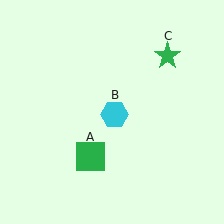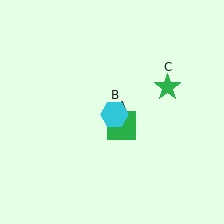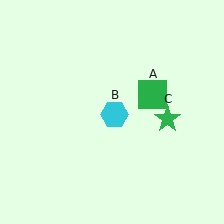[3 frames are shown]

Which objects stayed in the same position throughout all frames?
Cyan hexagon (object B) remained stationary.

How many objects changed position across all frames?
2 objects changed position: green square (object A), green star (object C).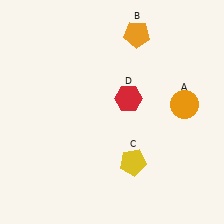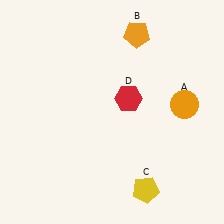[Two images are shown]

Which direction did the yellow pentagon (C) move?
The yellow pentagon (C) moved down.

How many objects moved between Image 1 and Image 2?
1 object moved between the two images.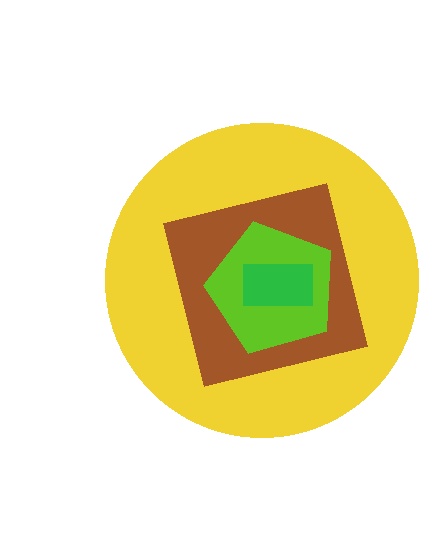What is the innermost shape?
The green rectangle.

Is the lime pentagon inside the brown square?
Yes.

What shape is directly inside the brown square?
The lime pentagon.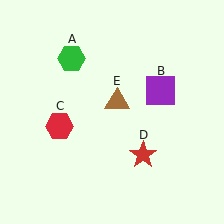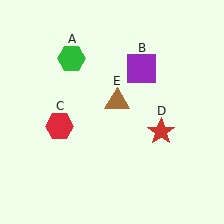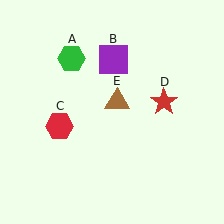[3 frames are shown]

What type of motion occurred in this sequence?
The purple square (object B), red star (object D) rotated counterclockwise around the center of the scene.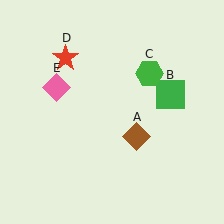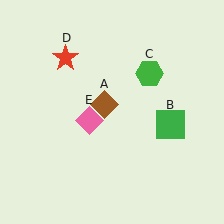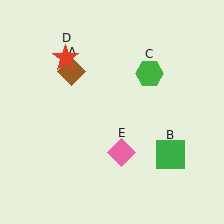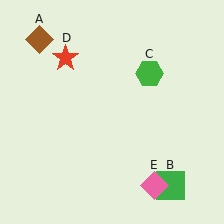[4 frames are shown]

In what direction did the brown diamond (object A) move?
The brown diamond (object A) moved up and to the left.